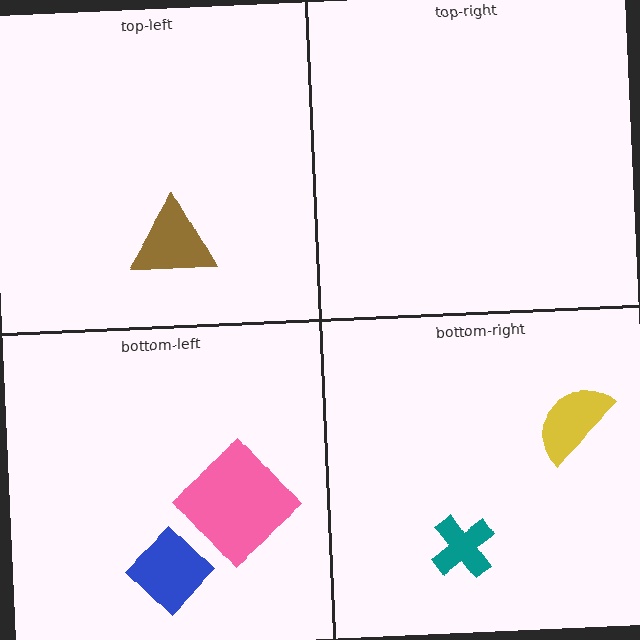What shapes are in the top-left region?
The brown triangle.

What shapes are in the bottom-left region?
The pink diamond, the blue diamond.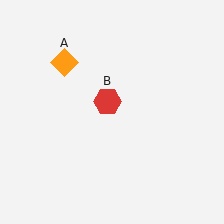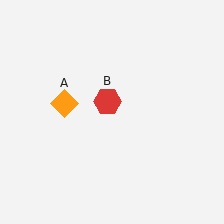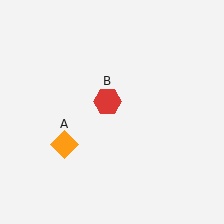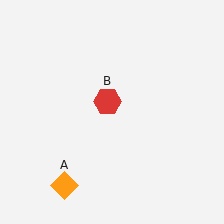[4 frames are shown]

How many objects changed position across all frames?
1 object changed position: orange diamond (object A).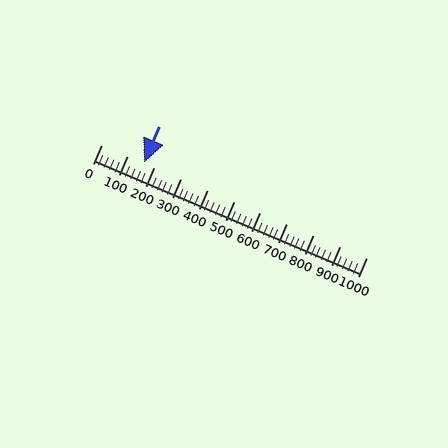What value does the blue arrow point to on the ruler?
The blue arrow points to approximately 162.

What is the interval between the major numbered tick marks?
The major tick marks are spaced 100 units apart.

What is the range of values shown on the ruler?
The ruler shows values from 0 to 1000.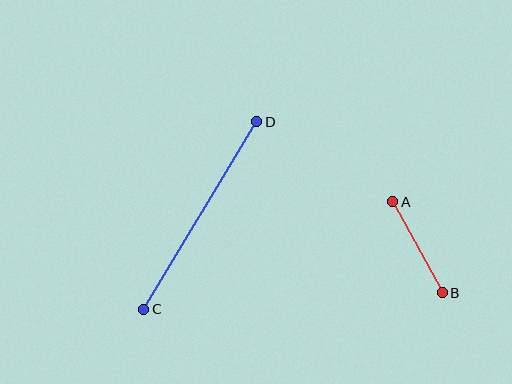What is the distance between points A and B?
The distance is approximately 104 pixels.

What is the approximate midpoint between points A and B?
The midpoint is at approximately (417, 247) pixels.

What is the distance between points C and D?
The distance is approximately 219 pixels.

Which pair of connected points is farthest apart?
Points C and D are farthest apart.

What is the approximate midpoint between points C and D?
The midpoint is at approximately (200, 215) pixels.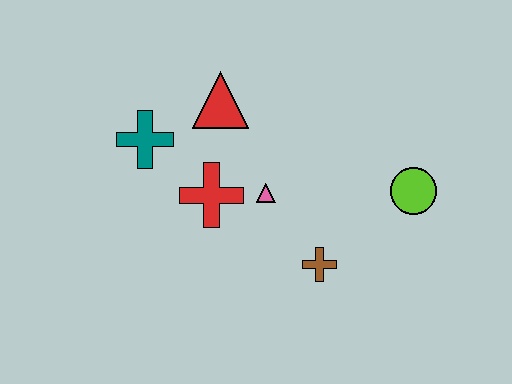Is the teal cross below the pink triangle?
No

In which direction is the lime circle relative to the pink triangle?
The lime circle is to the right of the pink triangle.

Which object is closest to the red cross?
The pink triangle is closest to the red cross.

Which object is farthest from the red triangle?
The lime circle is farthest from the red triangle.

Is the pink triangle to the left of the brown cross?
Yes